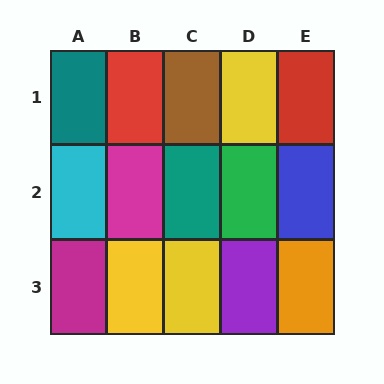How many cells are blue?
1 cell is blue.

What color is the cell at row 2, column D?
Green.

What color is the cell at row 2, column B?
Magenta.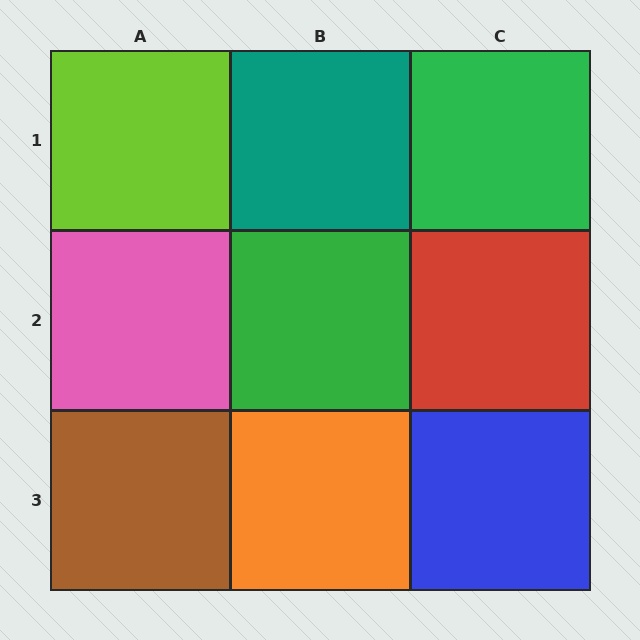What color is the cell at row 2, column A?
Pink.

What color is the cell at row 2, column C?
Red.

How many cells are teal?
1 cell is teal.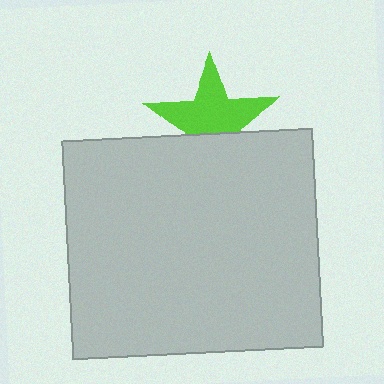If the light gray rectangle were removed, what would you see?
You would see the complete lime star.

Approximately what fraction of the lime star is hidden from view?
Roughly 36% of the lime star is hidden behind the light gray rectangle.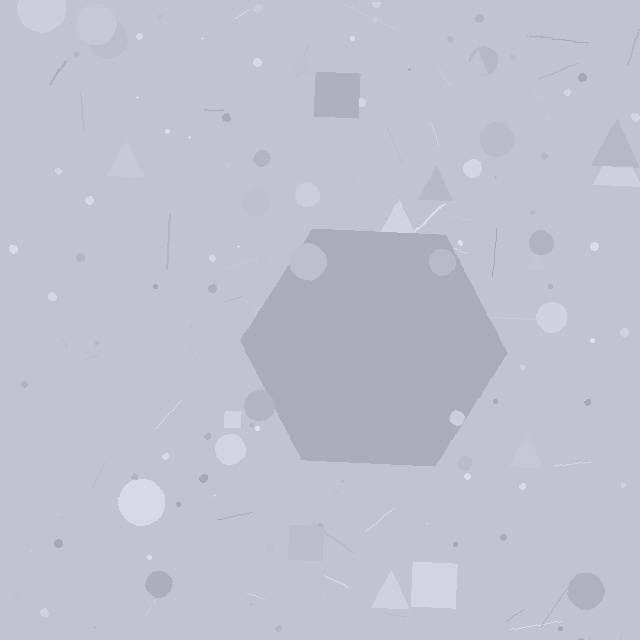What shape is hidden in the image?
A hexagon is hidden in the image.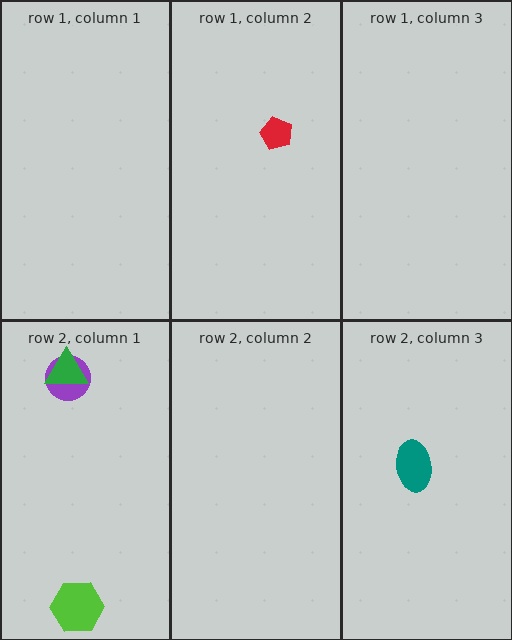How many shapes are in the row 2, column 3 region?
1.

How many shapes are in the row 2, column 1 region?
3.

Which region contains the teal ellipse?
The row 2, column 3 region.